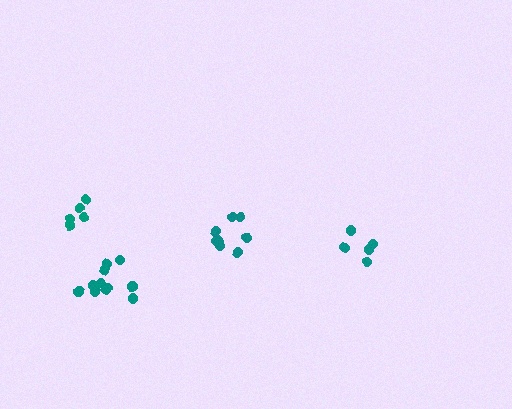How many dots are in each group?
Group 1: 9 dots, Group 2: 11 dots, Group 3: 5 dots, Group 4: 5 dots (30 total).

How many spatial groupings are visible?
There are 4 spatial groupings.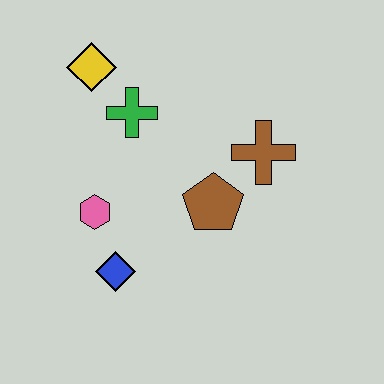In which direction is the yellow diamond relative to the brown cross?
The yellow diamond is to the left of the brown cross.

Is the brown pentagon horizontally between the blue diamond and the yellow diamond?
No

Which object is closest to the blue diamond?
The pink hexagon is closest to the blue diamond.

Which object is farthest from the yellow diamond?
The blue diamond is farthest from the yellow diamond.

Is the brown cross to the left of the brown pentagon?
No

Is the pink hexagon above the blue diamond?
Yes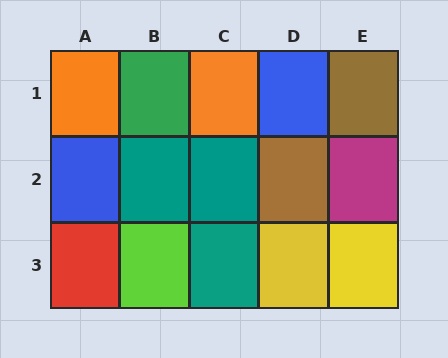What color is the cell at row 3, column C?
Teal.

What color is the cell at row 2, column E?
Magenta.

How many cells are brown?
2 cells are brown.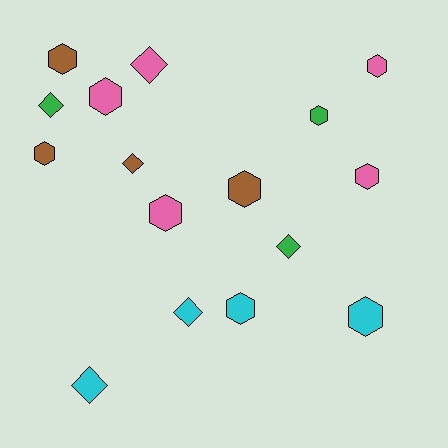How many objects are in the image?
There are 16 objects.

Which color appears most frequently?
Pink, with 5 objects.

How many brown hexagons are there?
There are 3 brown hexagons.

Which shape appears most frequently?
Hexagon, with 10 objects.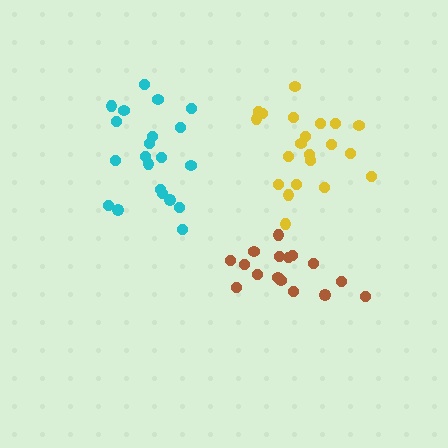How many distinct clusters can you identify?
There are 3 distinct clusters.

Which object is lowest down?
The brown cluster is bottommost.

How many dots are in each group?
Group 1: 16 dots, Group 2: 21 dots, Group 3: 21 dots (58 total).